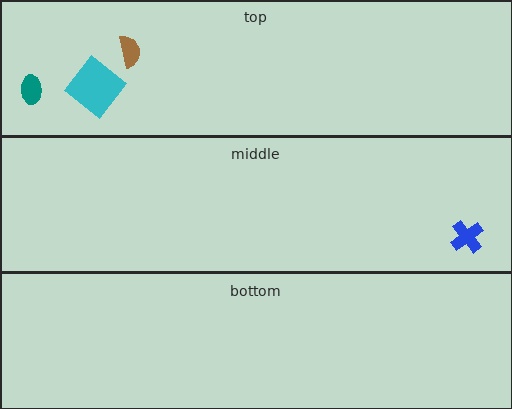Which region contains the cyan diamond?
The top region.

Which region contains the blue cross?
The middle region.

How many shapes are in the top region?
3.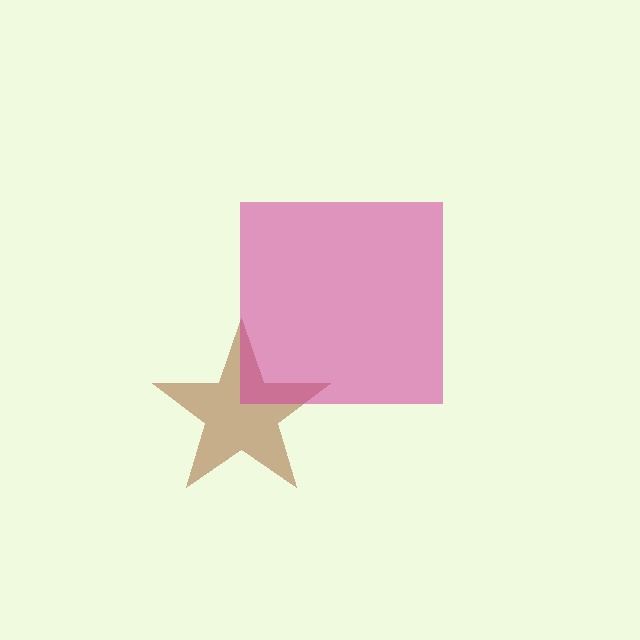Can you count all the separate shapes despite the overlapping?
Yes, there are 2 separate shapes.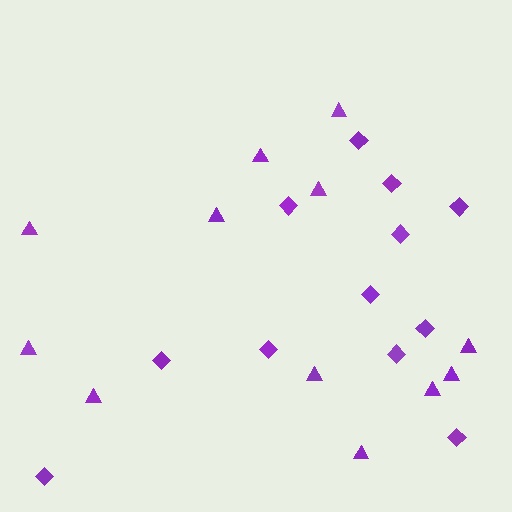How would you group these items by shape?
There are 2 groups: one group of triangles (12) and one group of diamonds (12).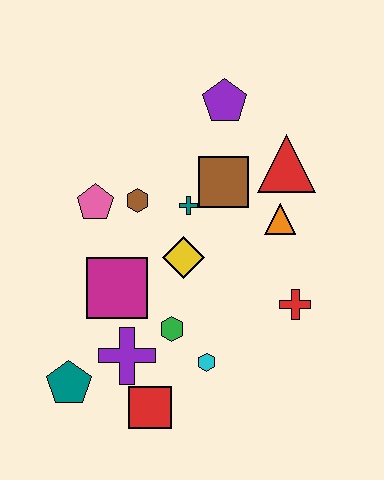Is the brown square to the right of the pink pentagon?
Yes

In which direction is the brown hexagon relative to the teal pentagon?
The brown hexagon is above the teal pentagon.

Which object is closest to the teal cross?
The brown square is closest to the teal cross.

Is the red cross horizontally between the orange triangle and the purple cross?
No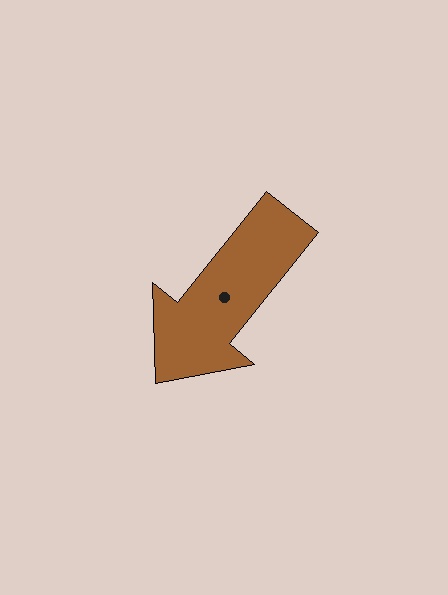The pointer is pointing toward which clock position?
Roughly 7 o'clock.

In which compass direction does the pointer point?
Southwest.